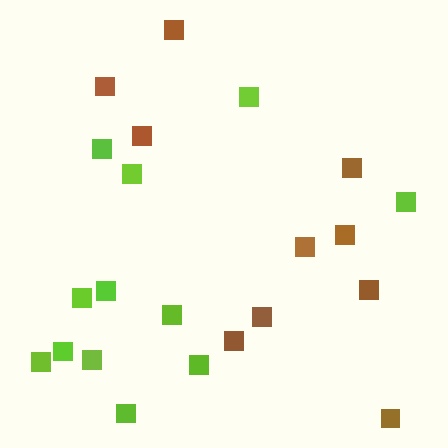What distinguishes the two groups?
There are 2 groups: one group of brown squares (10) and one group of lime squares (12).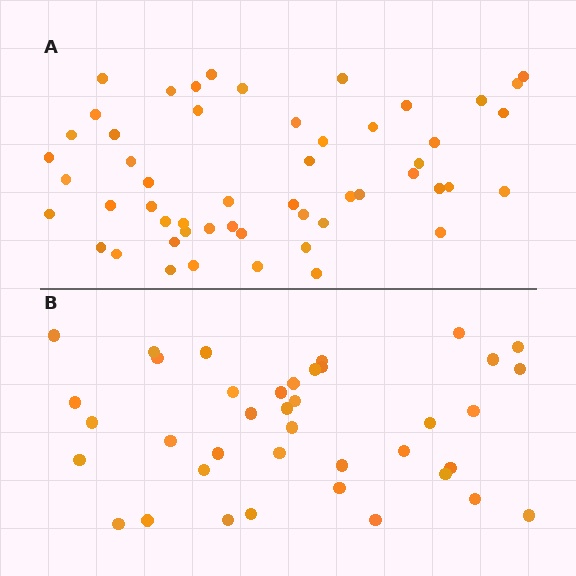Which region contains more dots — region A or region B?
Region A (the top region) has more dots.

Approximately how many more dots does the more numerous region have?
Region A has approximately 15 more dots than region B.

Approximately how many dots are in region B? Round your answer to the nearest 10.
About 40 dots. (The exact count is 39, which rounds to 40.)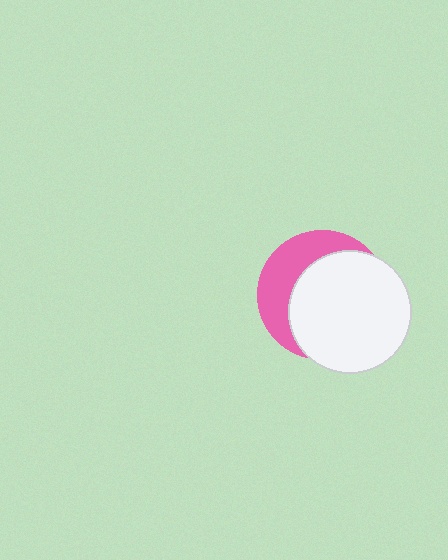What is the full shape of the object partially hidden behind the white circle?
The partially hidden object is a pink circle.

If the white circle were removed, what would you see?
You would see the complete pink circle.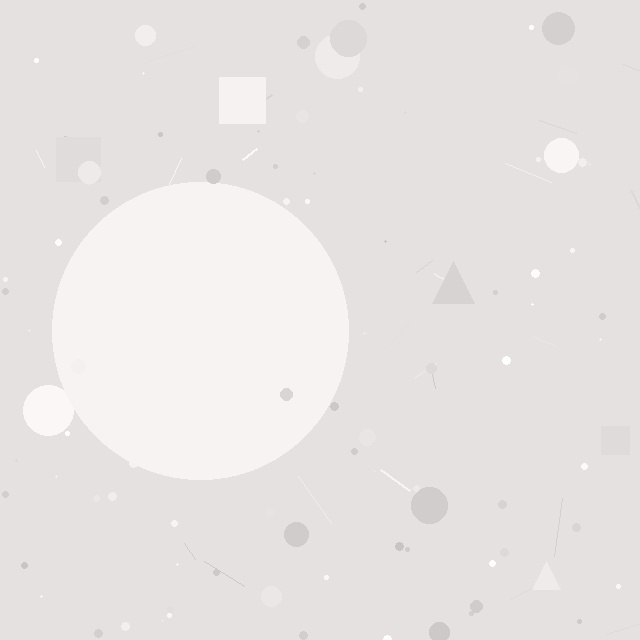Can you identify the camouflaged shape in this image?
The camouflaged shape is a circle.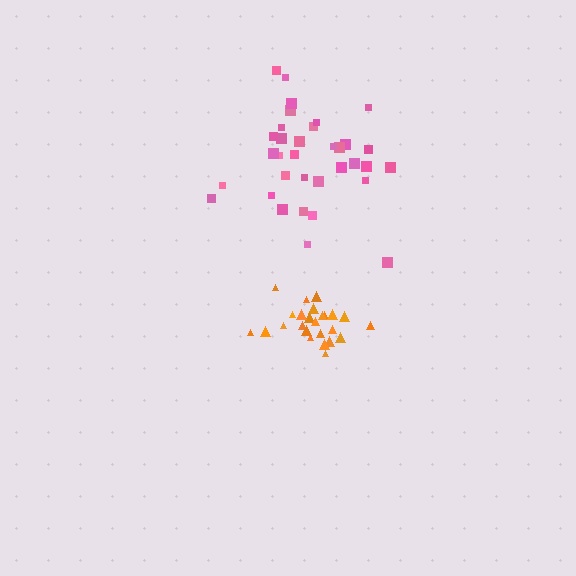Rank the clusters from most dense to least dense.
orange, pink.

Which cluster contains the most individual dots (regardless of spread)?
Pink (34).